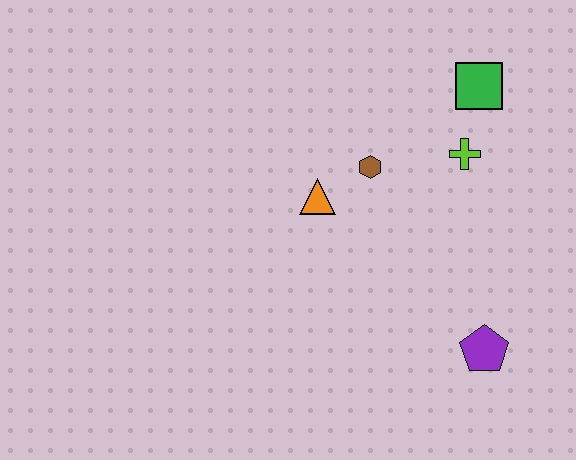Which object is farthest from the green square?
The purple pentagon is farthest from the green square.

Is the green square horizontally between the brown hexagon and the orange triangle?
No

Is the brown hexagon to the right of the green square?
No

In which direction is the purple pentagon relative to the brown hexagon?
The purple pentagon is below the brown hexagon.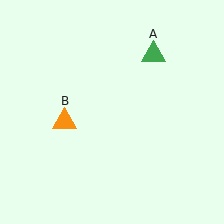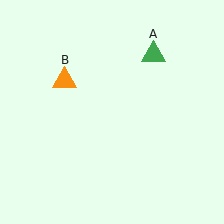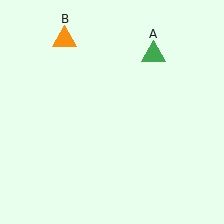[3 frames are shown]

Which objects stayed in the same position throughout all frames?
Green triangle (object A) remained stationary.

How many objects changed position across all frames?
1 object changed position: orange triangle (object B).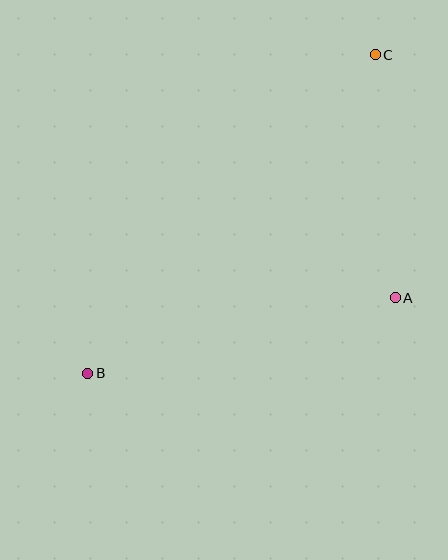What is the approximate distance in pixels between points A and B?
The distance between A and B is approximately 316 pixels.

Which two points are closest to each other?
Points A and C are closest to each other.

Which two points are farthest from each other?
Points B and C are farthest from each other.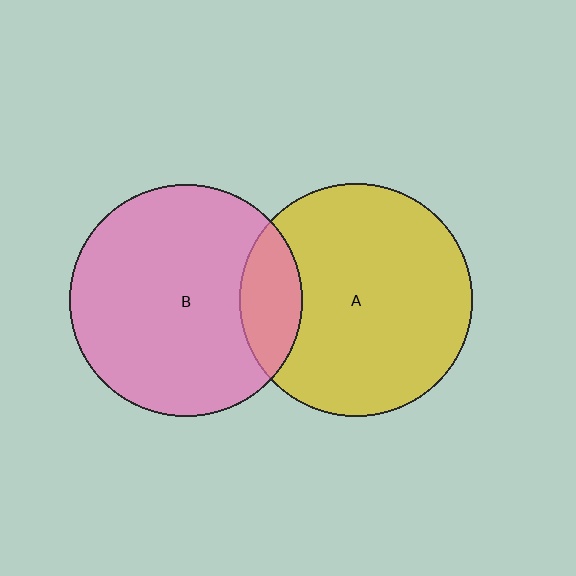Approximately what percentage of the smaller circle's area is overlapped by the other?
Approximately 15%.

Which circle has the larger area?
Circle A (yellow).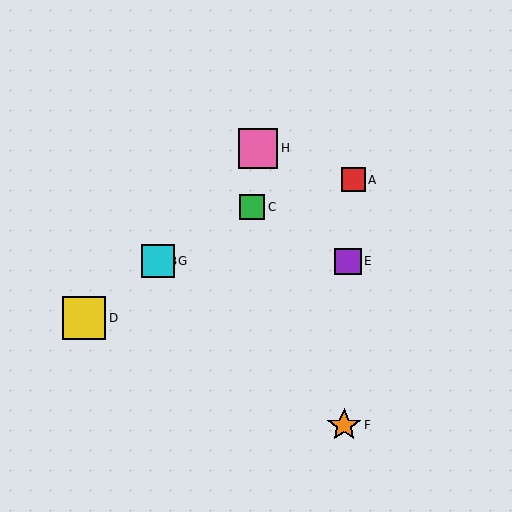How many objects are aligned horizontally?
3 objects (B, E, G) are aligned horizontally.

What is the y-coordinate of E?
Object E is at y≈261.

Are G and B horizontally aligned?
Yes, both are at y≈261.